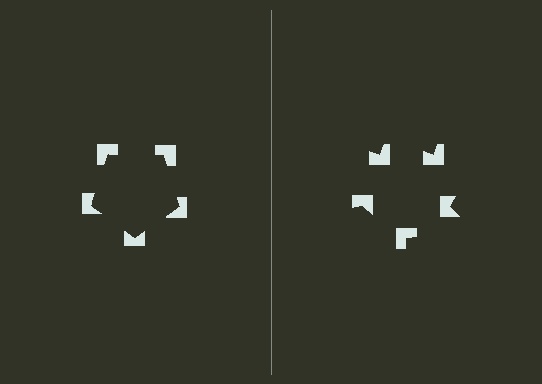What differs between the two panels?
The notched squares are positioned identically on both sides; only the wedge orientations differ. On the left they align to a pentagon; on the right they are misaligned.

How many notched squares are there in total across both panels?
10 — 5 on each side.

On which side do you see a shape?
An illusory pentagon appears on the left side. On the right side the wedge cuts are rotated, so no coherent shape forms.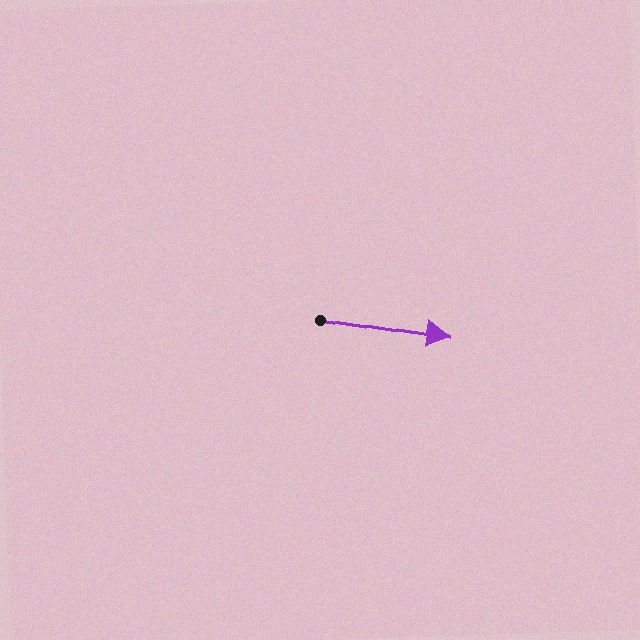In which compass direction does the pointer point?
East.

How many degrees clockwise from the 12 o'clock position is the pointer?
Approximately 99 degrees.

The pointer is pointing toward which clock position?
Roughly 3 o'clock.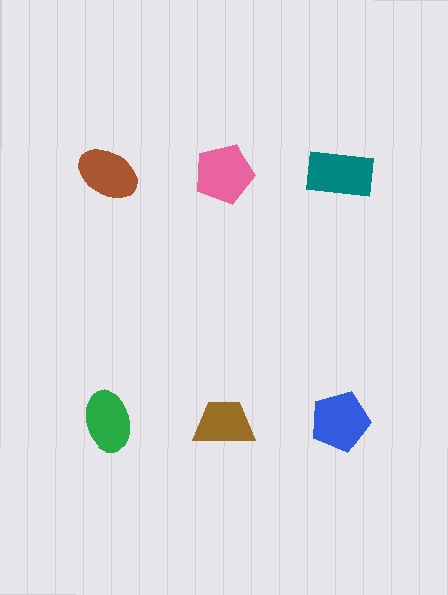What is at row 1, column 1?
A brown ellipse.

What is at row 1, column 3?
A teal rectangle.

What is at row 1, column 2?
A pink pentagon.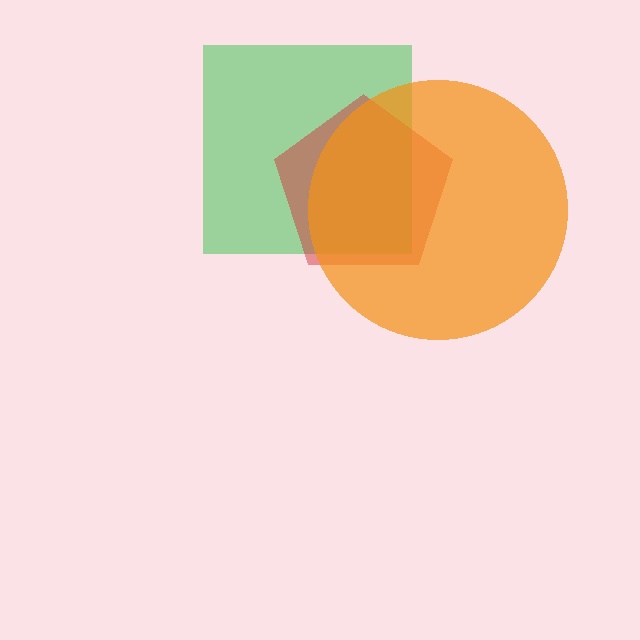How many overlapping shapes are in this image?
There are 3 overlapping shapes in the image.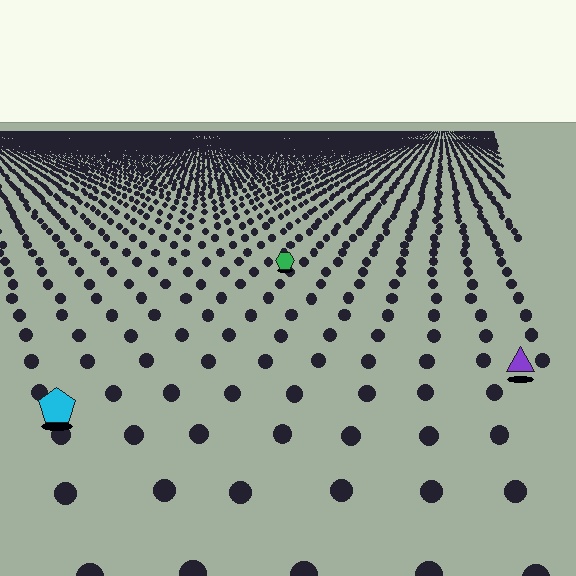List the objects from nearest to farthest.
From nearest to farthest: the cyan pentagon, the purple triangle, the green hexagon.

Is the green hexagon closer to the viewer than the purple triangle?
No. The purple triangle is closer — you can tell from the texture gradient: the ground texture is coarser near it.